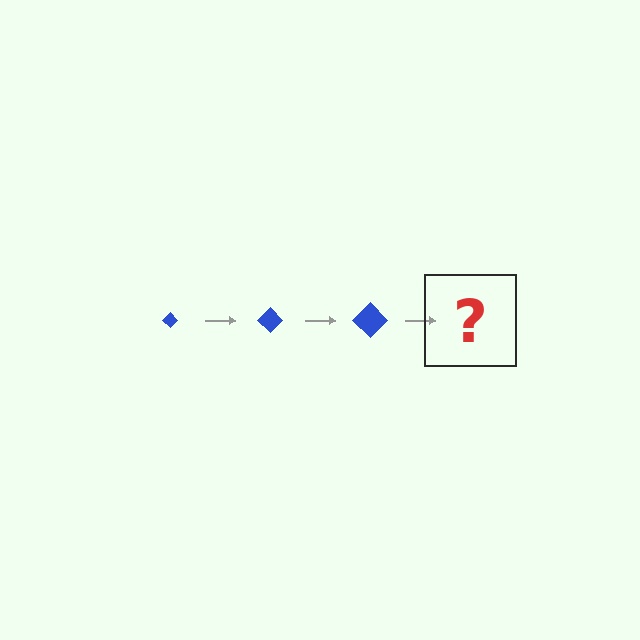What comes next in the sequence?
The next element should be a blue diamond, larger than the previous one.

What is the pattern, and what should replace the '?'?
The pattern is that the diamond gets progressively larger each step. The '?' should be a blue diamond, larger than the previous one.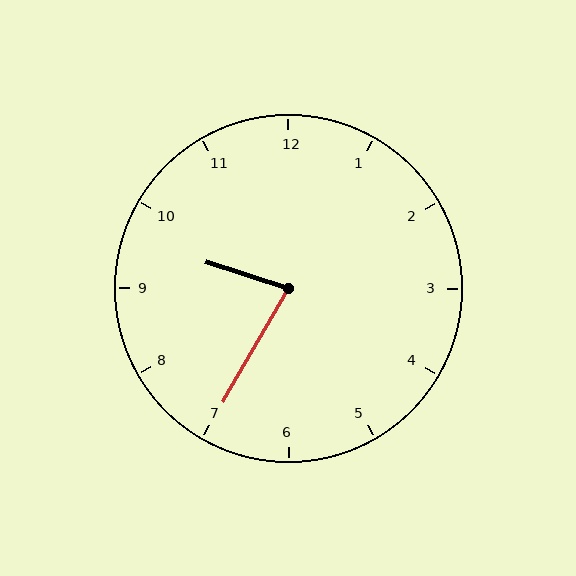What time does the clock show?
9:35.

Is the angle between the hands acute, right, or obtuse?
It is acute.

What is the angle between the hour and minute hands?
Approximately 78 degrees.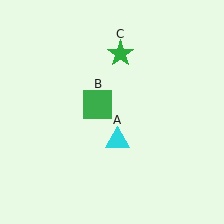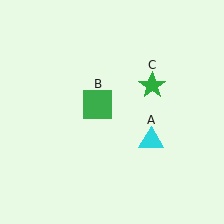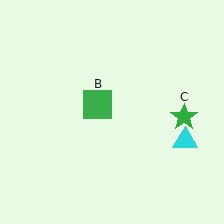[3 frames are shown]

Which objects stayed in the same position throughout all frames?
Green square (object B) remained stationary.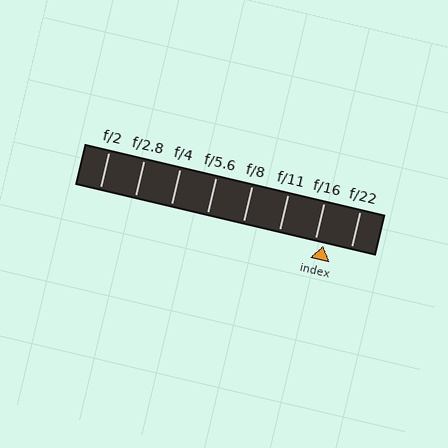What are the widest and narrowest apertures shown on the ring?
The widest aperture shown is f/2 and the narrowest is f/22.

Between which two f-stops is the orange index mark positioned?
The index mark is between f/16 and f/22.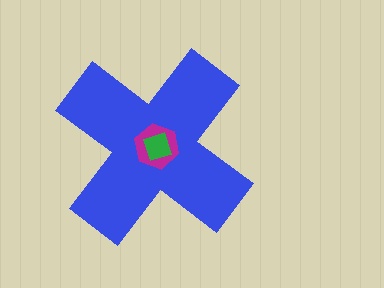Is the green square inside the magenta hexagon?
Yes.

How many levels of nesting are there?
3.